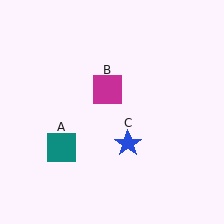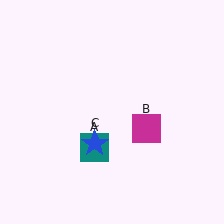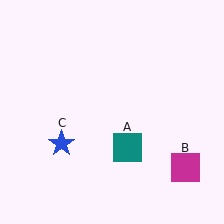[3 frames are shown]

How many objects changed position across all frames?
3 objects changed position: teal square (object A), magenta square (object B), blue star (object C).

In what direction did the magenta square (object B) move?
The magenta square (object B) moved down and to the right.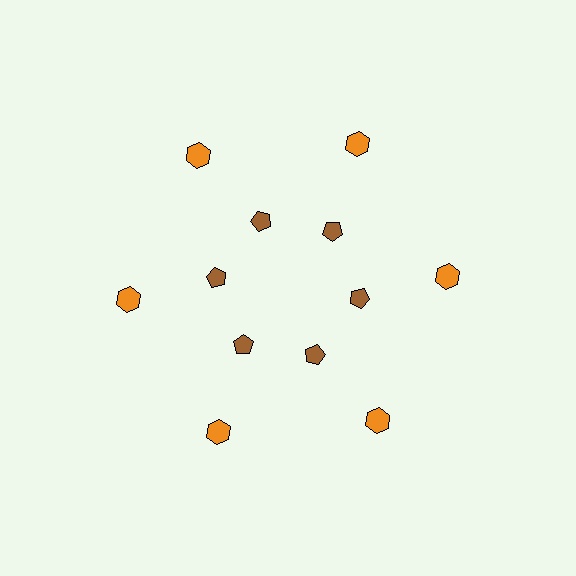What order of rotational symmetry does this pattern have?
This pattern has 6-fold rotational symmetry.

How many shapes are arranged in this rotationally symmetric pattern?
There are 12 shapes, arranged in 6 groups of 2.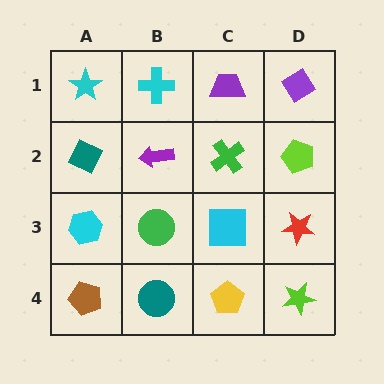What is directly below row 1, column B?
A purple arrow.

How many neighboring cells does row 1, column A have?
2.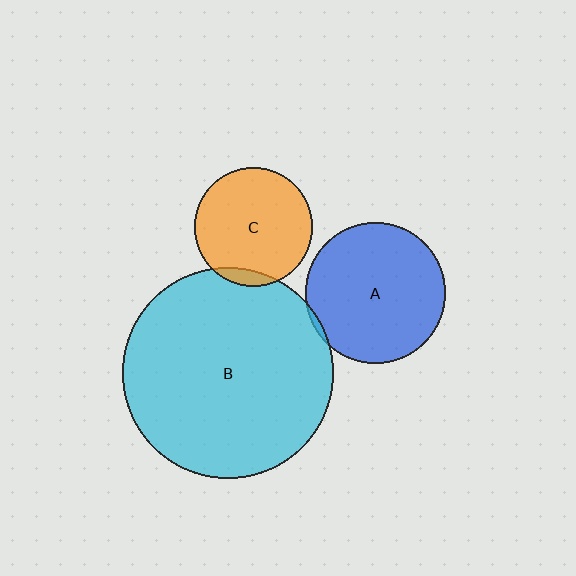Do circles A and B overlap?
Yes.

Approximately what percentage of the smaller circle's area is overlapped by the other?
Approximately 5%.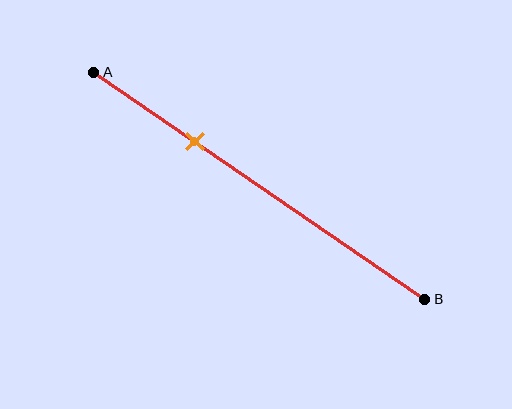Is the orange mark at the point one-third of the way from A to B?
Yes, the mark is approximately at the one-third point.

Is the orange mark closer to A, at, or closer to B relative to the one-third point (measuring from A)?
The orange mark is approximately at the one-third point of segment AB.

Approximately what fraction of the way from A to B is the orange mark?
The orange mark is approximately 30% of the way from A to B.